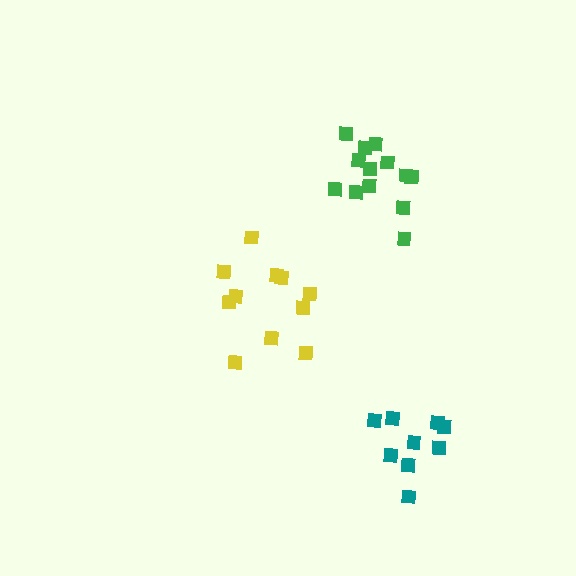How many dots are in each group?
Group 1: 13 dots, Group 2: 9 dots, Group 3: 11 dots (33 total).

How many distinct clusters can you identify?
There are 3 distinct clusters.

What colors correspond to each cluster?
The clusters are colored: green, teal, yellow.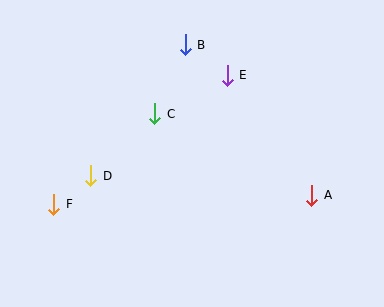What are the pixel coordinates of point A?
Point A is at (312, 195).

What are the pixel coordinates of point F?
Point F is at (54, 204).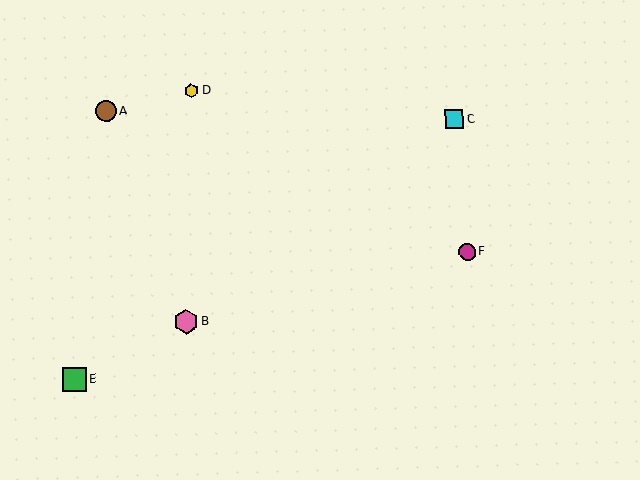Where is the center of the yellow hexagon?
The center of the yellow hexagon is at (191, 90).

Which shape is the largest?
The pink hexagon (labeled B) is the largest.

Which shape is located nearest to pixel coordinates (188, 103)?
The yellow hexagon (labeled D) at (191, 90) is nearest to that location.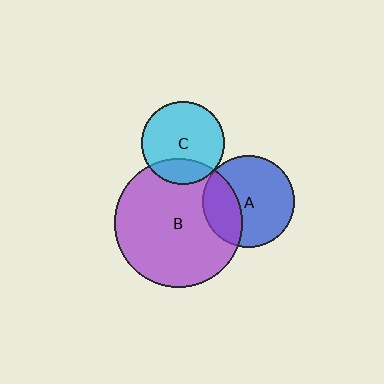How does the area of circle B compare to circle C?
Approximately 2.4 times.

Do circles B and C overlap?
Yes.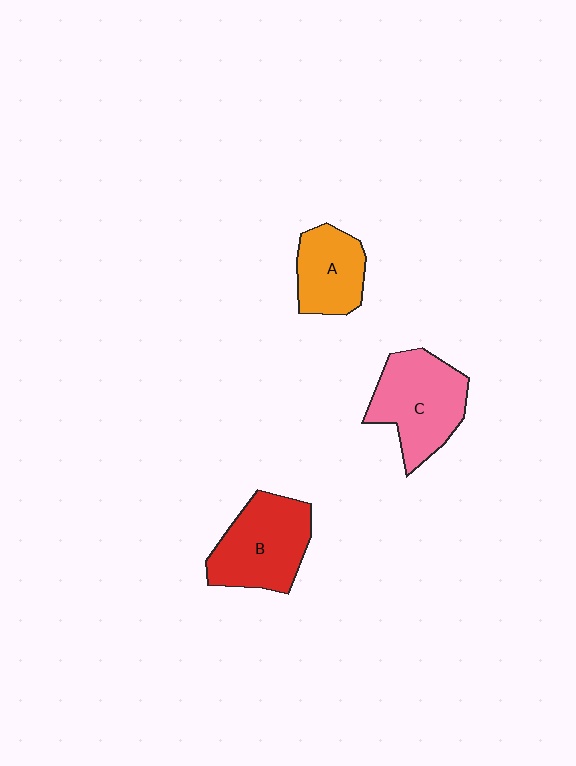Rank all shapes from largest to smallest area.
From largest to smallest: C (pink), B (red), A (orange).